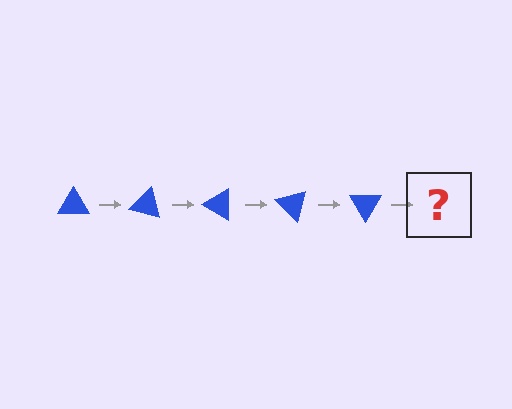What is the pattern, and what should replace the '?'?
The pattern is that the triangle rotates 15 degrees each step. The '?' should be a blue triangle rotated 75 degrees.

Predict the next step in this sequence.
The next step is a blue triangle rotated 75 degrees.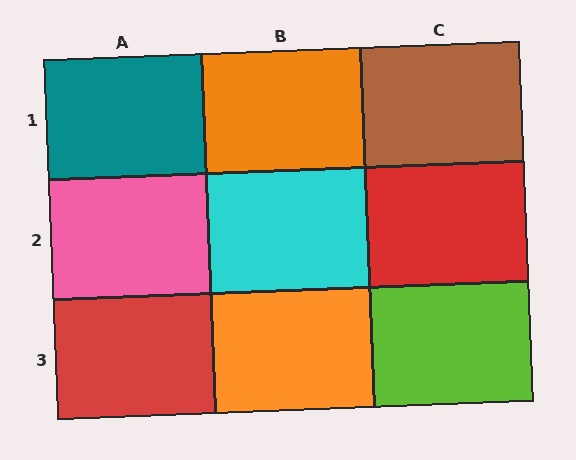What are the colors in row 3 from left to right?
Red, orange, lime.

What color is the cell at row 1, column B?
Orange.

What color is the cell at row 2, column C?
Red.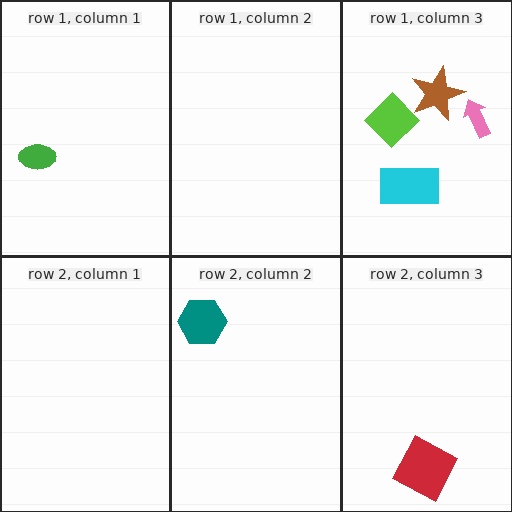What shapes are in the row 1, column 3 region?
The lime diamond, the cyan rectangle, the brown star, the pink arrow.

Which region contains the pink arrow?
The row 1, column 3 region.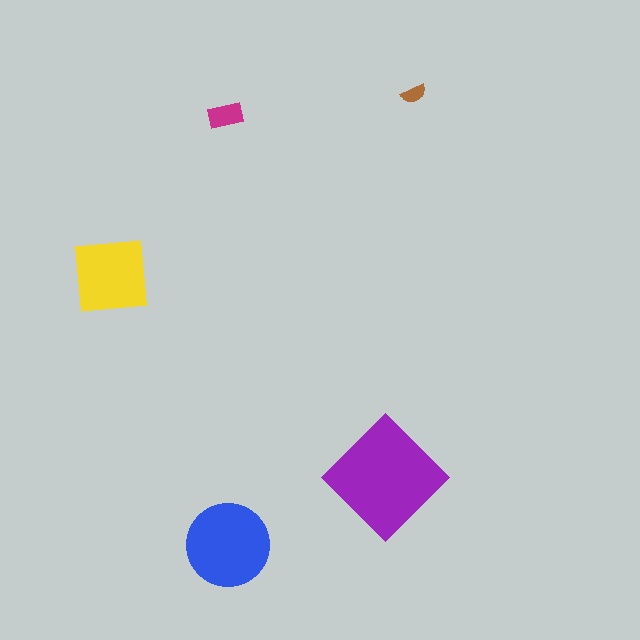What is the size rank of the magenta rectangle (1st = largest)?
4th.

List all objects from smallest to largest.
The brown semicircle, the magenta rectangle, the yellow square, the blue circle, the purple diamond.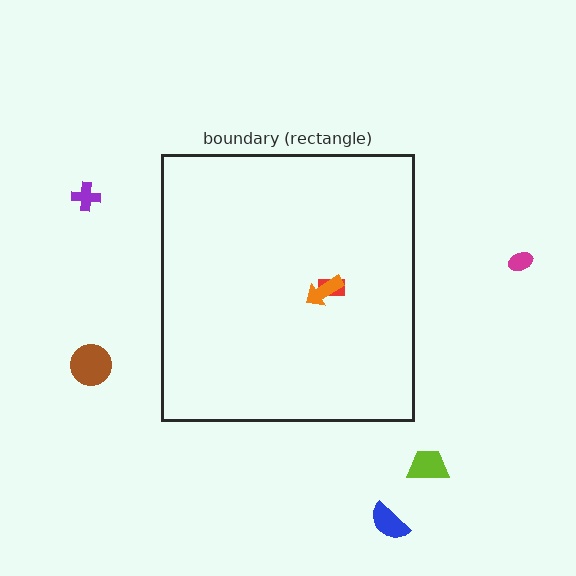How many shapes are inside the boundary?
2 inside, 5 outside.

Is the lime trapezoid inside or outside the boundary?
Outside.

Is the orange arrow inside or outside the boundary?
Inside.